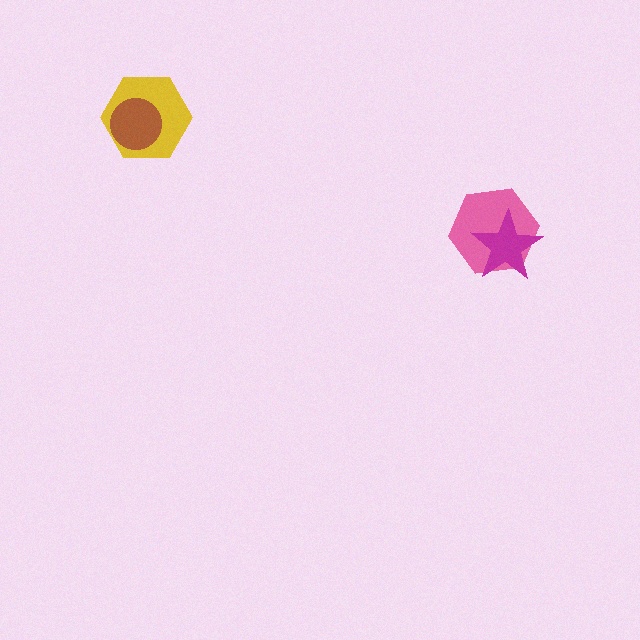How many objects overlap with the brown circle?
1 object overlaps with the brown circle.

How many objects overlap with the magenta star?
1 object overlaps with the magenta star.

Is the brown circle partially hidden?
No, no other shape covers it.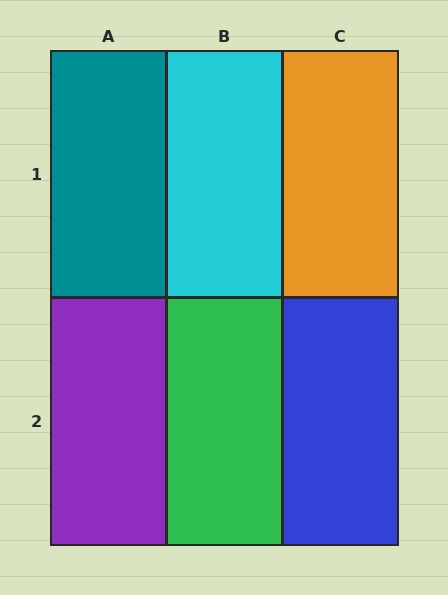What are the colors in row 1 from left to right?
Teal, cyan, orange.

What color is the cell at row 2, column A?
Purple.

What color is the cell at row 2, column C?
Blue.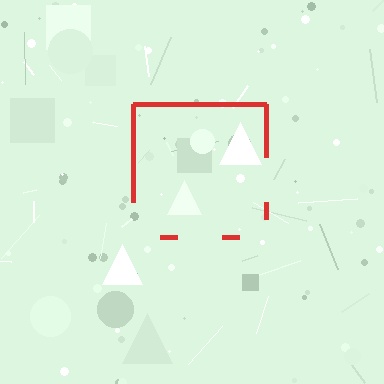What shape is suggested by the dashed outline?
The dashed outline suggests a square.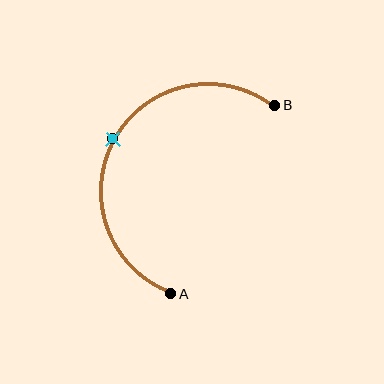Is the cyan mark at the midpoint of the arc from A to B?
Yes. The cyan mark lies on the arc at equal arc-length from both A and B — it is the arc midpoint.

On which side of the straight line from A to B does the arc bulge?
The arc bulges to the left of the straight line connecting A and B.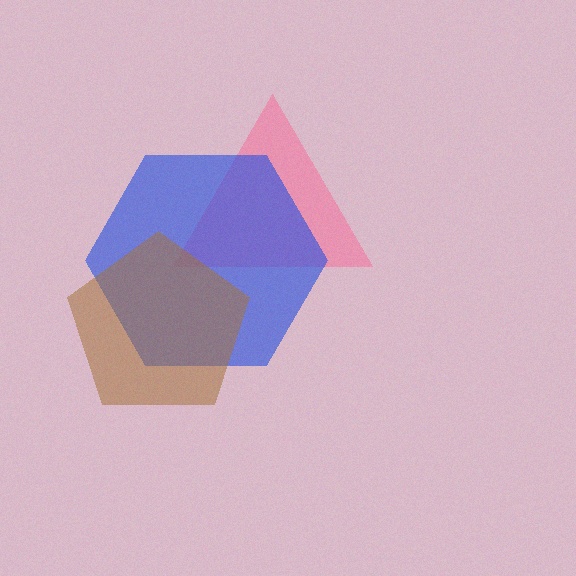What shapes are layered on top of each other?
The layered shapes are: a pink triangle, a blue hexagon, a brown pentagon.